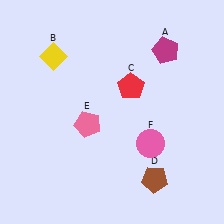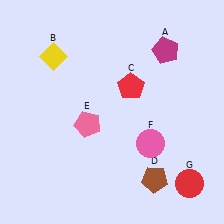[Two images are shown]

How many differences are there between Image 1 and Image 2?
There is 1 difference between the two images.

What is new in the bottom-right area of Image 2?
A red circle (G) was added in the bottom-right area of Image 2.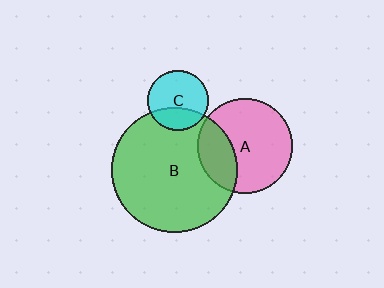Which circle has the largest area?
Circle B (green).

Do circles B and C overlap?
Yes.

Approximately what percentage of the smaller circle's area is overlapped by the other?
Approximately 30%.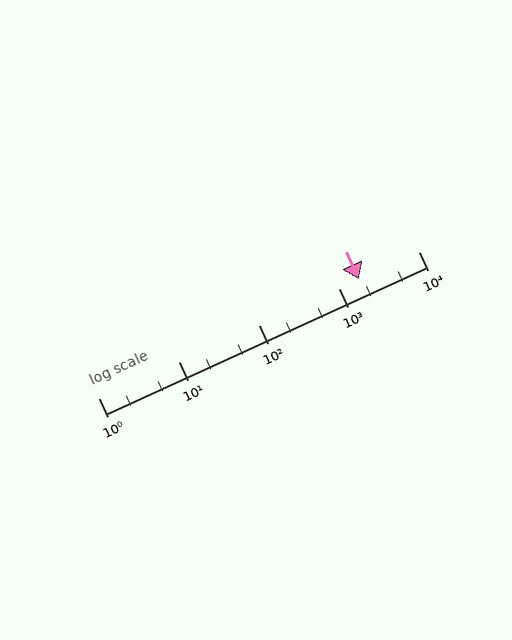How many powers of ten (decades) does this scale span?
The scale spans 4 decades, from 1 to 10000.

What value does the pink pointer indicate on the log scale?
The pointer indicates approximately 1800.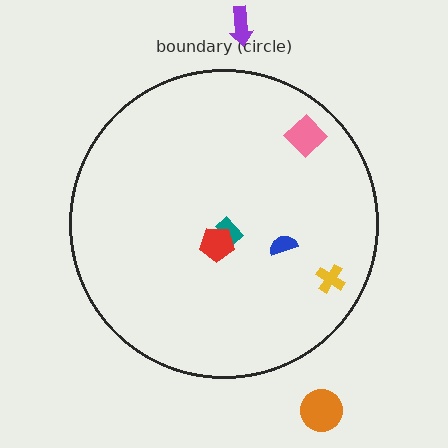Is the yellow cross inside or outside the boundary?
Inside.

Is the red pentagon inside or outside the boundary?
Inside.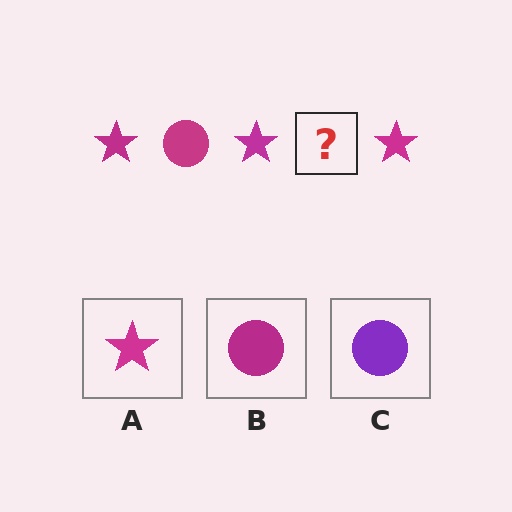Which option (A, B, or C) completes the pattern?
B.